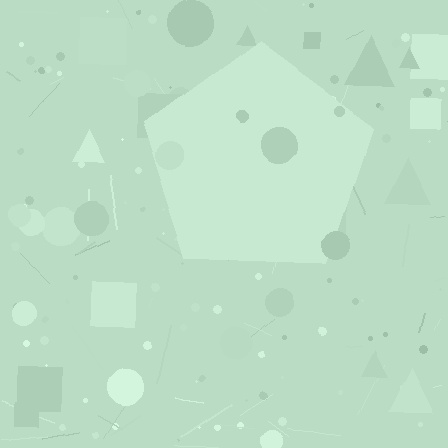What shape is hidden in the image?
A pentagon is hidden in the image.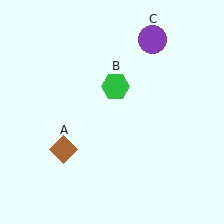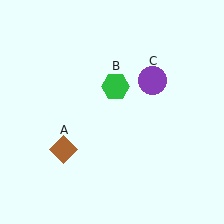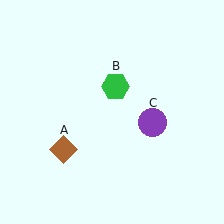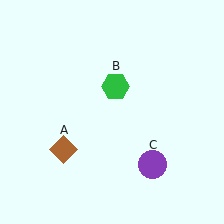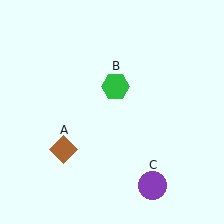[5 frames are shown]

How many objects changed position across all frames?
1 object changed position: purple circle (object C).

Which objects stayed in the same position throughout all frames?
Brown diamond (object A) and green hexagon (object B) remained stationary.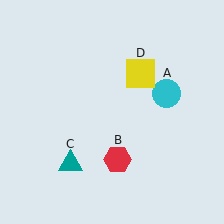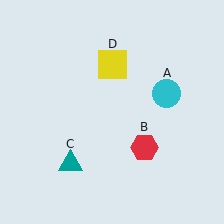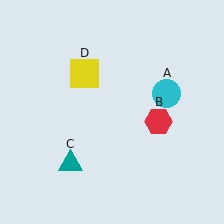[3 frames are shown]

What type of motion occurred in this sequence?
The red hexagon (object B), yellow square (object D) rotated counterclockwise around the center of the scene.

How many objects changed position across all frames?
2 objects changed position: red hexagon (object B), yellow square (object D).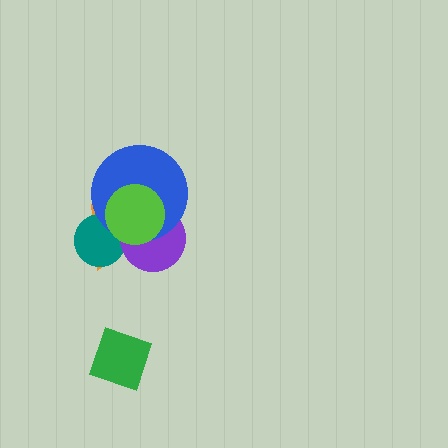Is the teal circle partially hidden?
Yes, it is partially covered by another shape.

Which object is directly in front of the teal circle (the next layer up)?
The blue circle is directly in front of the teal circle.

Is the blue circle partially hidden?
Yes, it is partially covered by another shape.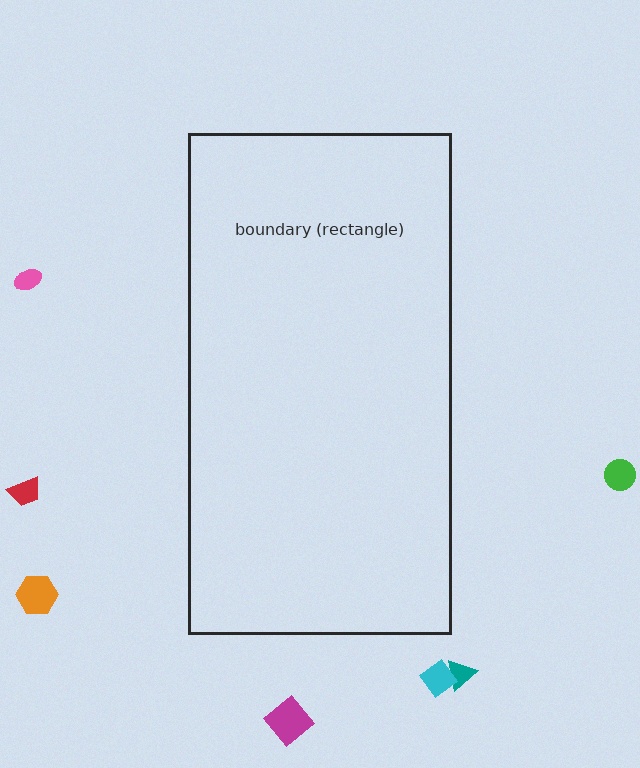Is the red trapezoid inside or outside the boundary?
Outside.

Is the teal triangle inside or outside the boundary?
Outside.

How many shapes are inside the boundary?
0 inside, 7 outside.